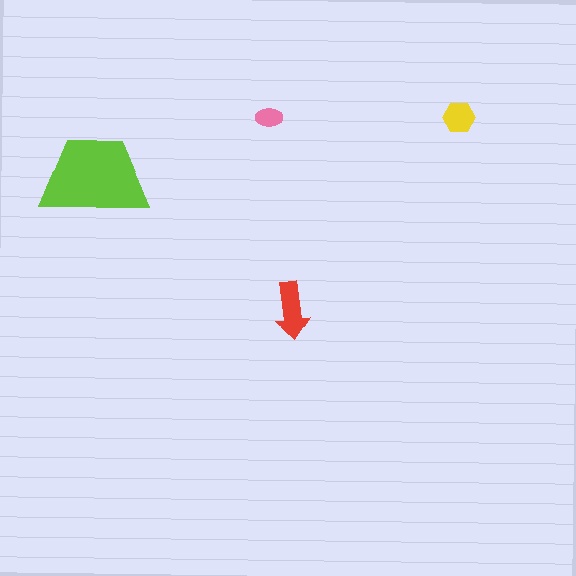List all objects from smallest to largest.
The pink ellipse, the yellow hexagon, the red arrow, the lime trapezoid.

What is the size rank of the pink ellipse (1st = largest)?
4th.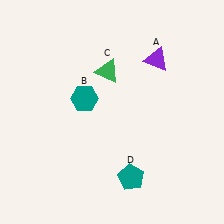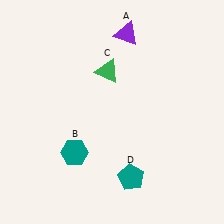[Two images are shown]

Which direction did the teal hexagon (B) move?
The teal hexagon (B) moved down.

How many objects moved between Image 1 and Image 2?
2 objects moved between the two images.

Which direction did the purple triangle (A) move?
The purple triangle (A) moved left.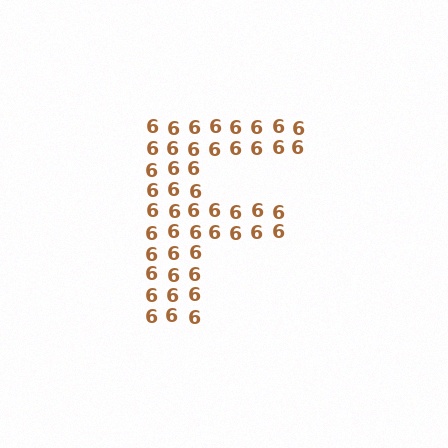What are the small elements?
The small elements are digit 6's.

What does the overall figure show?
The overall figure shows the letter F.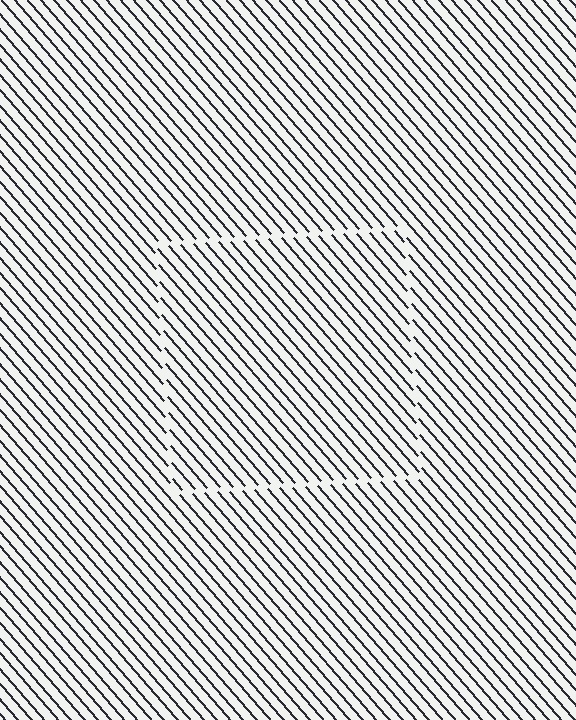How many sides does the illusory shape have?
4 sides — the line-ends trace a square.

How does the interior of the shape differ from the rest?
The interior of the shape contains the same grating, shifted by half a period — the contour is defined by the phase discontinuity where line-ends from the inner and outer gratings abut.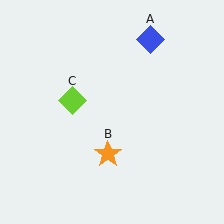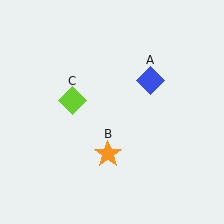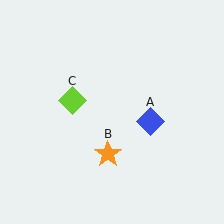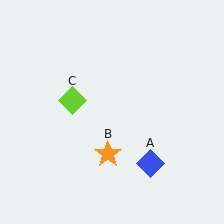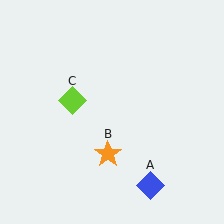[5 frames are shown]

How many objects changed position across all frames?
1 object changed position: blue diamond (object A).